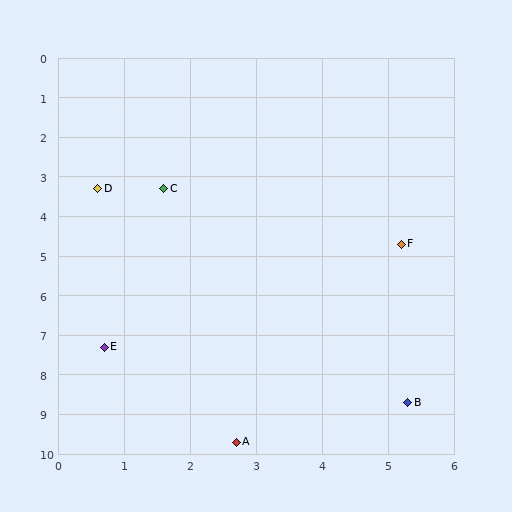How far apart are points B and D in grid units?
Points B and D are about 7.2 grid units apart.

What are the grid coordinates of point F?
Point F is at approximately (5.2, 4.7).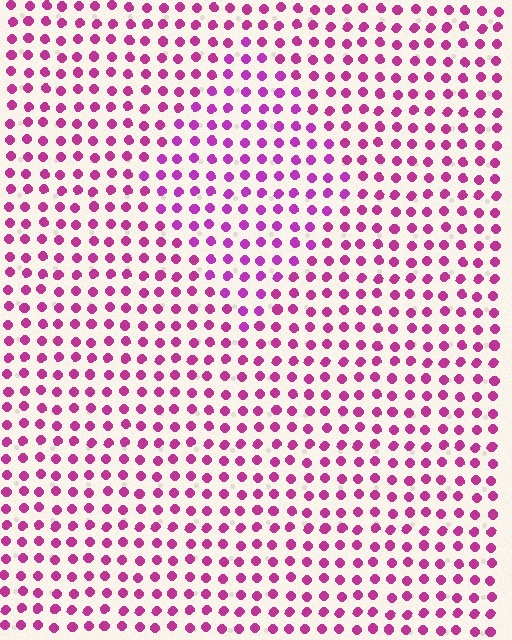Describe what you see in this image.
The image is filled with small magenta elements in a uniform arrangement. A diamond-shaped region is visible where the elements are tinted to a slightly different hue, forming a subtle color boundary.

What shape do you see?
I see a diamond.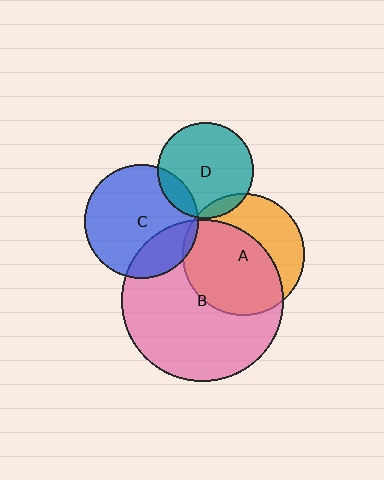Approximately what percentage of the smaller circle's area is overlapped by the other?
Approximately 10%.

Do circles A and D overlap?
Yes.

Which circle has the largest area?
Circle B (pink).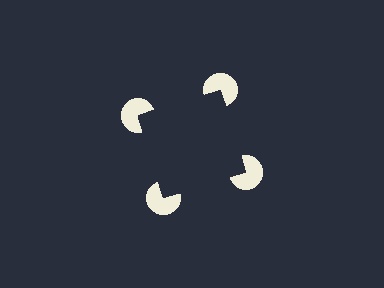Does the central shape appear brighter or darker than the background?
It typically appears slightly darker than the background, even though no actual brightness change is drawn.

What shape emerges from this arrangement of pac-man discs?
An illusory square — its edges are inferred from the aligned wedge cuts in the pac-man discs, not physically drawn.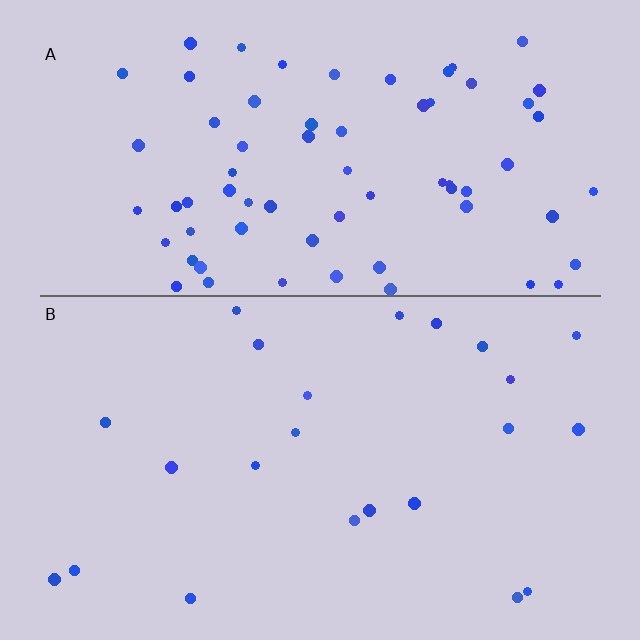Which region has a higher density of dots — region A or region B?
A (the top).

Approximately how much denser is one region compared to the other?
Approximately 2.9× — region A over region B.